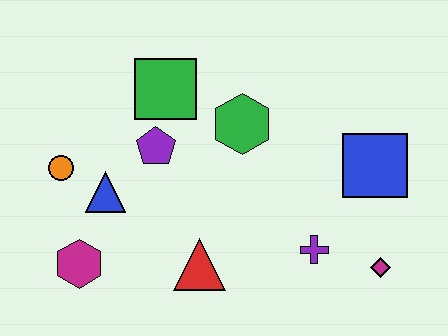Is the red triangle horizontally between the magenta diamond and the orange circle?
Yes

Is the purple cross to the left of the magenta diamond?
Yes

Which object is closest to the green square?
The purple pentagon is closest to the green square.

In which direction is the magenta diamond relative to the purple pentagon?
The magenta diamond is to the right of the purple pentagon.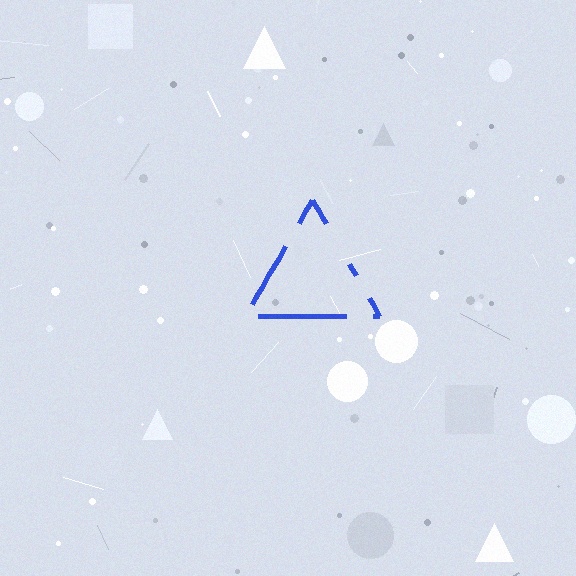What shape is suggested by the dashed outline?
The dashed outline suggests a triangle.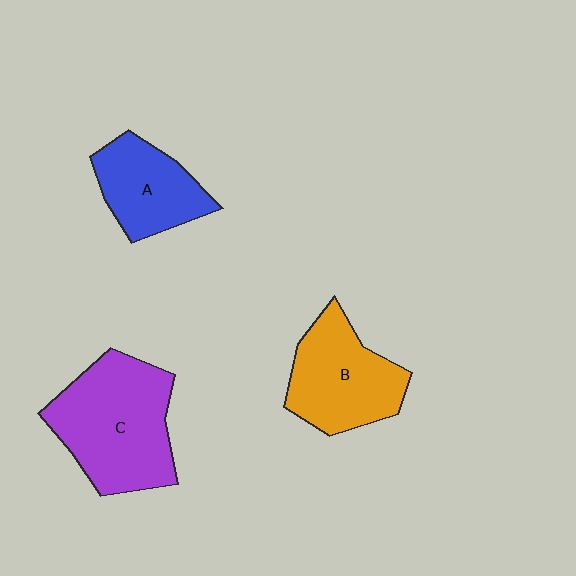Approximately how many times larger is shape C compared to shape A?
Approximately 1.7 times.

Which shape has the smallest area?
Shape A (blue).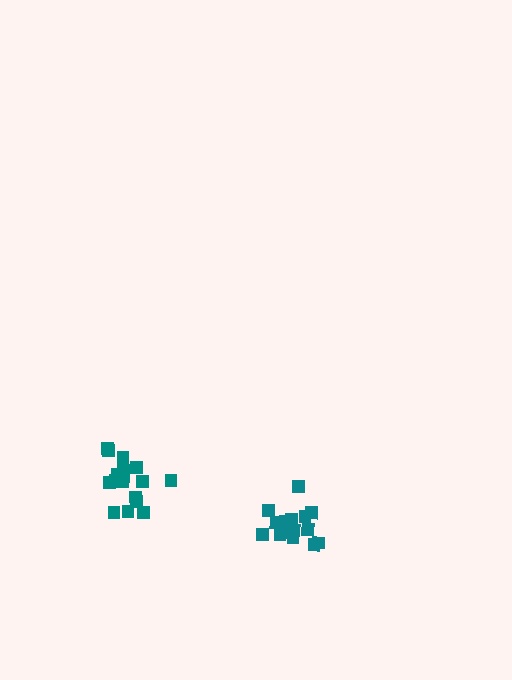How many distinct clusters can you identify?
There are 2 distinct clusters.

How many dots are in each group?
Group 1: 16 dots, Group 2: 18 dots (34 total).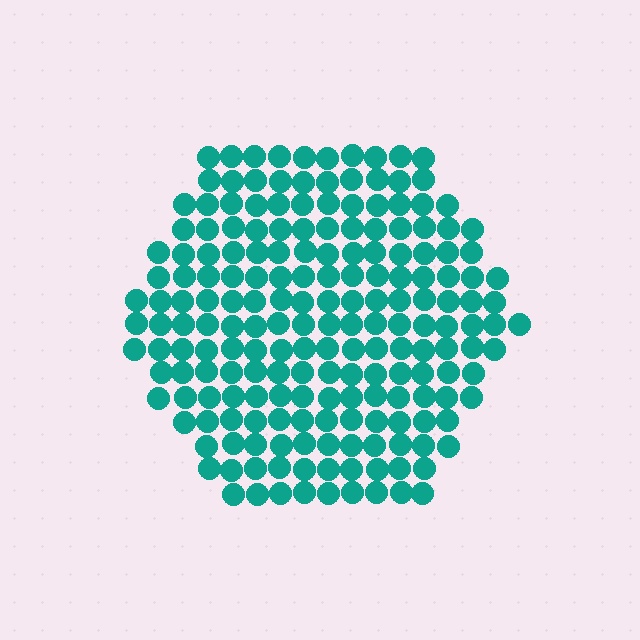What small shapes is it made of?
It is made of small circles.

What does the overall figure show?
The overall figure shows a hexagon.